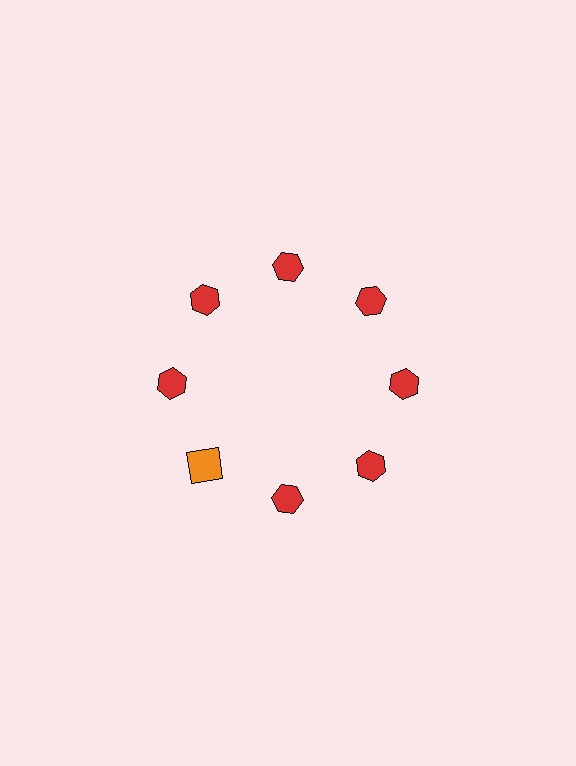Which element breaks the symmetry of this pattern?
The orange square at roughly the 8 o'clock position breaks the symmetry. All other shapes are red hexagons.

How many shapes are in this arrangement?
There are 8 shapes arranged in a ring pattern.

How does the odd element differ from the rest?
It differs in both color (orange instead of red) and shape (square instead of hexagon).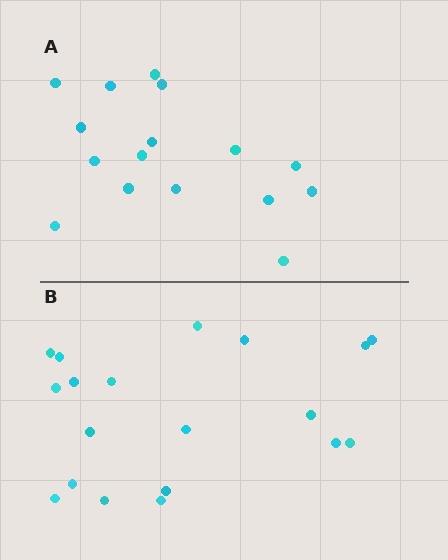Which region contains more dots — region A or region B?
Region B (the bottom region) has more dots.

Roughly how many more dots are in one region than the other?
Region B has just a few more — roughly 2 or 3 more dots than region A.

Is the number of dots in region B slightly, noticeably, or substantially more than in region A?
Region B has only slightly more — the two regions are fairly close. The ratio is roughly 1.2 to 1.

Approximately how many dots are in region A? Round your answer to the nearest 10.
About 20 dots. (The exact count is 16, which rounds to 20.)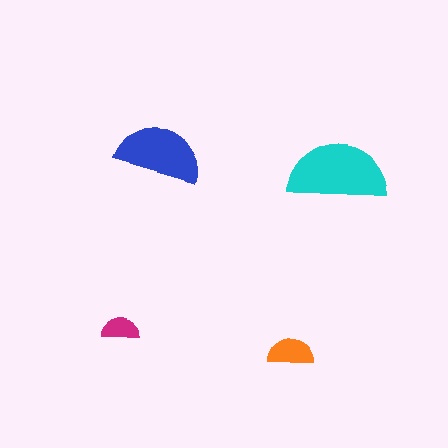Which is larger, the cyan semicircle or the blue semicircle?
The cyan one.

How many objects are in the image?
There are 4 objects in the image.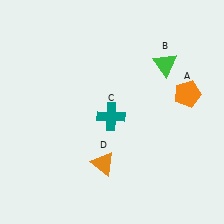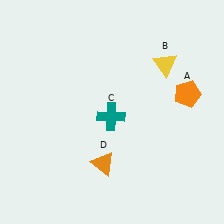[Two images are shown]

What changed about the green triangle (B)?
In Image 1, B is green. In Image 2, it changed to yellow.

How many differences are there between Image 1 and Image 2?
There is 1 difference between the two images.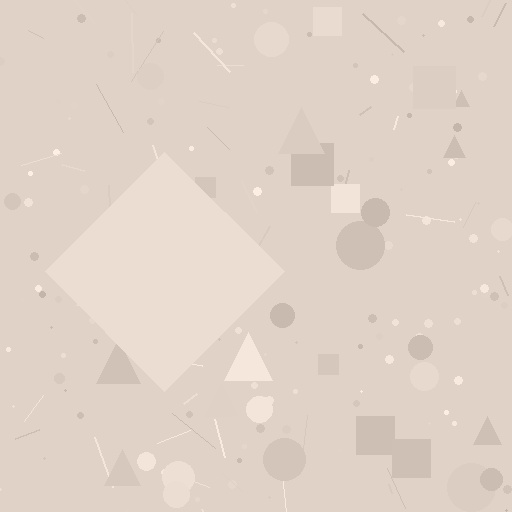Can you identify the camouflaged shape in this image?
The camouflaged shape is a diamond.